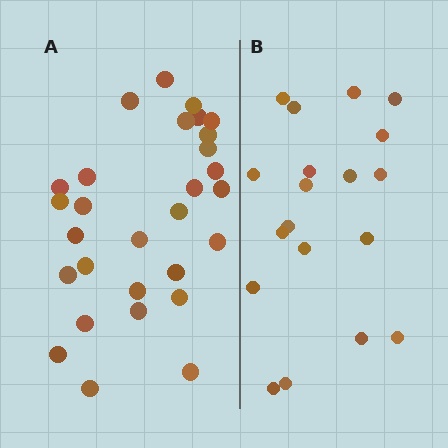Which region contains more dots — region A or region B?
Region A (the left region) has more dots.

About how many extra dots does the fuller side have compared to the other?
Region A has roughly 10 or so more dots than region B.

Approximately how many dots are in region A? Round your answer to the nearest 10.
About 30 dots. (The exact count is 29, which rounds to 30.)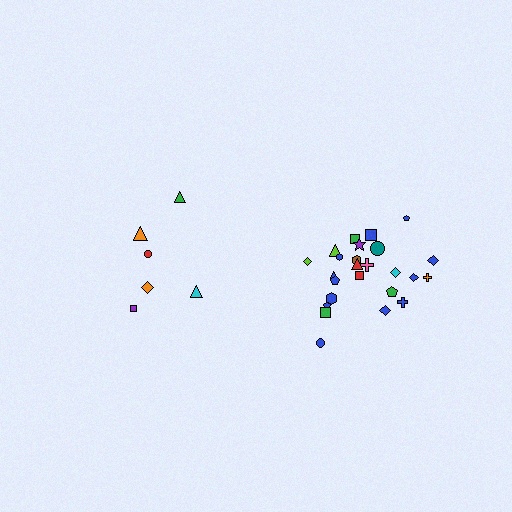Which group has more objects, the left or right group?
The right group.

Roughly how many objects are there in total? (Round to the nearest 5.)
Roughly 30 objects in total.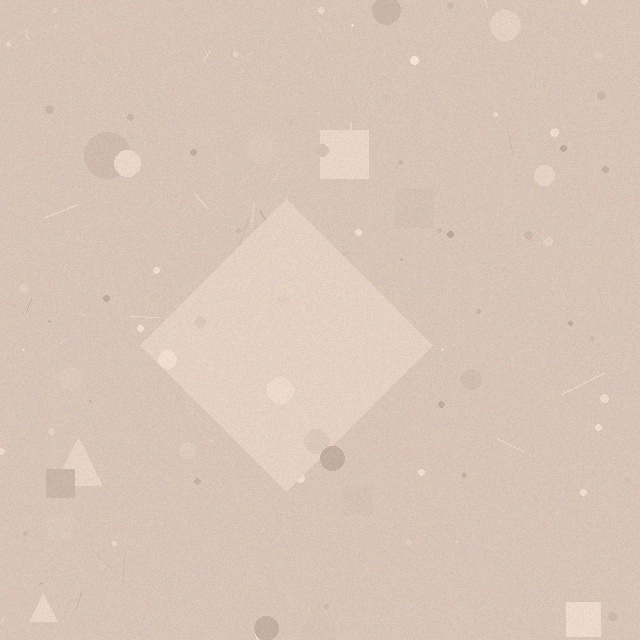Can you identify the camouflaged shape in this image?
The camouflaged shape is a diamond.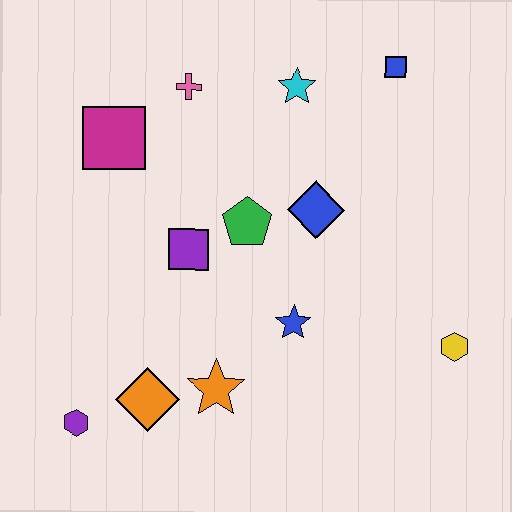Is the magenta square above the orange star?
Yes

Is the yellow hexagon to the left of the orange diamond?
No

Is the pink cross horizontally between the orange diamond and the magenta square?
No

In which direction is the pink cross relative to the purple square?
The pink cross is above the purple square.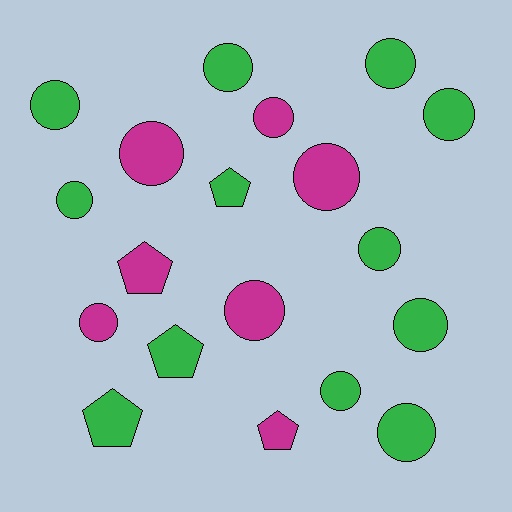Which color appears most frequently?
Green, with 12 objects.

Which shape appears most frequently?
Circle, with 14 objects.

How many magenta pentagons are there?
There are 2 magenta pentagons.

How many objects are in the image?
There are 19 objects.